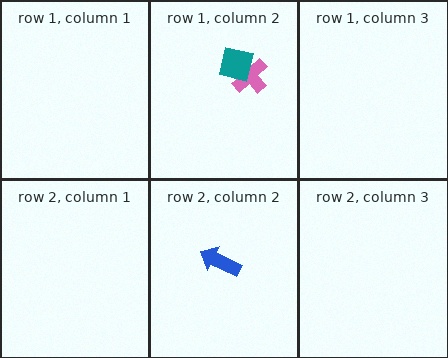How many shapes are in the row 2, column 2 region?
1.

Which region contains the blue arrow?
The row 2, column 2 region.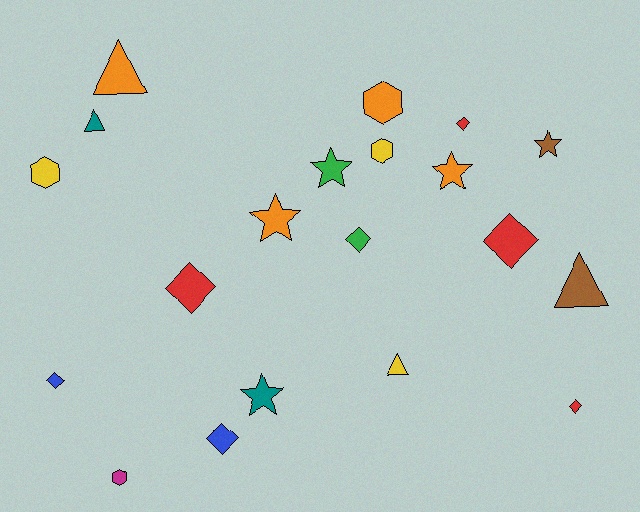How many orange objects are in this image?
There are 4 orange objects.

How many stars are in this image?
There are 5 stars.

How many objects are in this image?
There are 20 objects.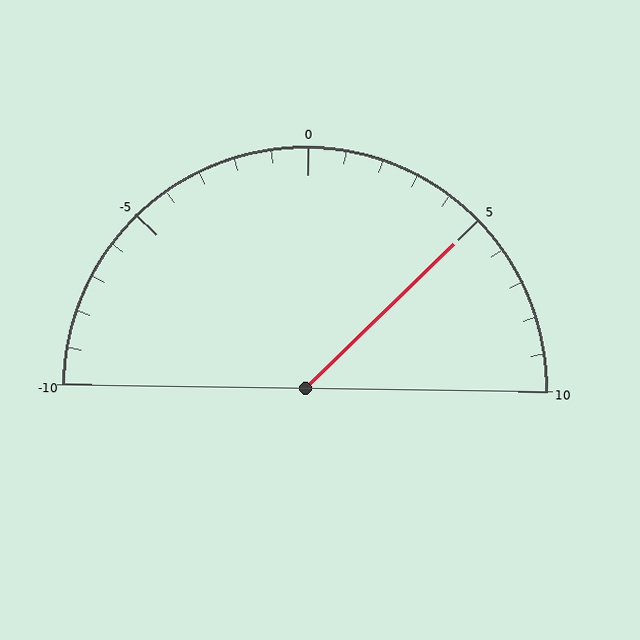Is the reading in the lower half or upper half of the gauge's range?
The reading is in the upper half of the range (-10 to 10).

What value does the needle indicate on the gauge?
The needle indicates approximately 5.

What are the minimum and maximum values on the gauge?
The gauge ranges from -10 to 10.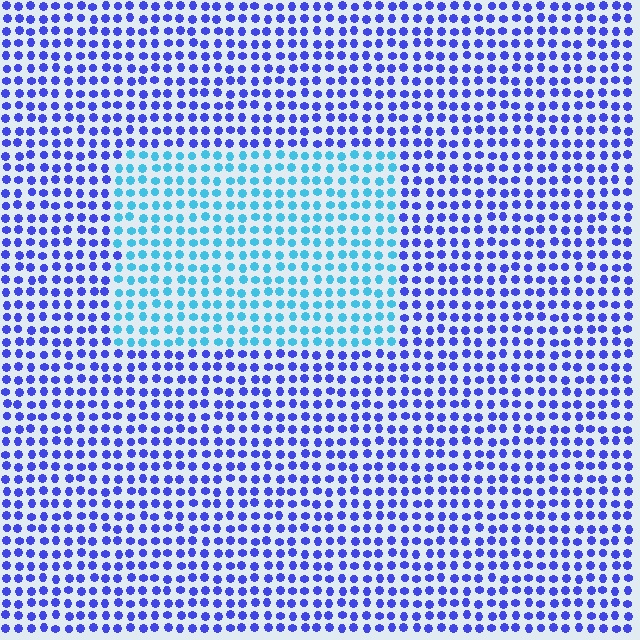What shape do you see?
I see a rectangle.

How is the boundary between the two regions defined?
The boundary is defined purely by a slight shift in hue (about 46 degrees). Spacing, size, and orientation are identical on both sides.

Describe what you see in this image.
The image is filled with small blue elements in a uniform arrangement. A rectangle-shaped region is visible where the elements are tinted to a slightly different hue, forming a subtle color boundary.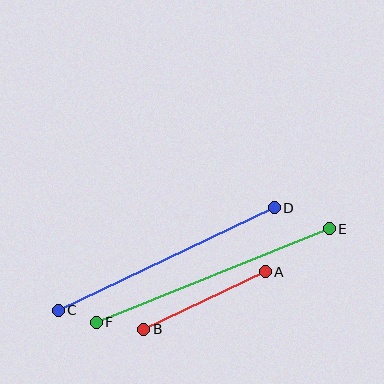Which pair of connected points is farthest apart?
Points E and F are farthest apart.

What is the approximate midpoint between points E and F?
The midpoint is at approximately (213, 276) pixels.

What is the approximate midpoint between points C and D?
The midpoint is at approximately (166, 259) pixels.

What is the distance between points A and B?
The distance is approximately 135 pixels.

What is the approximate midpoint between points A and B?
The midpoint is at approximately (205, 301) pixels.